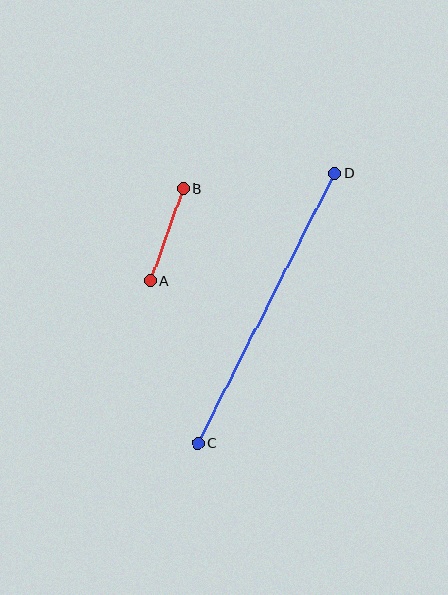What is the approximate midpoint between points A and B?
The midpoint is at approximately (167, 235) pixels.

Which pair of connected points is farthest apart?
Points C and D are farthest apart.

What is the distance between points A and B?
The distance is approximately 98 pixels.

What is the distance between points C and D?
The distance is approximately 303 pixels.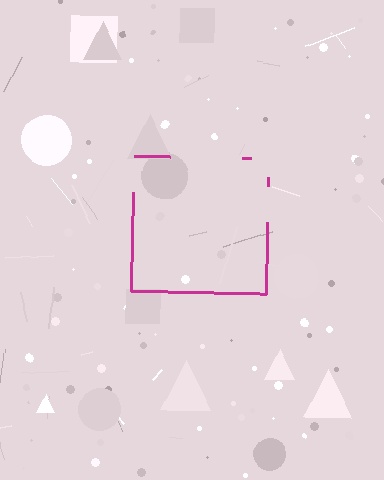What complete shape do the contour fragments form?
The contour fragments form a square.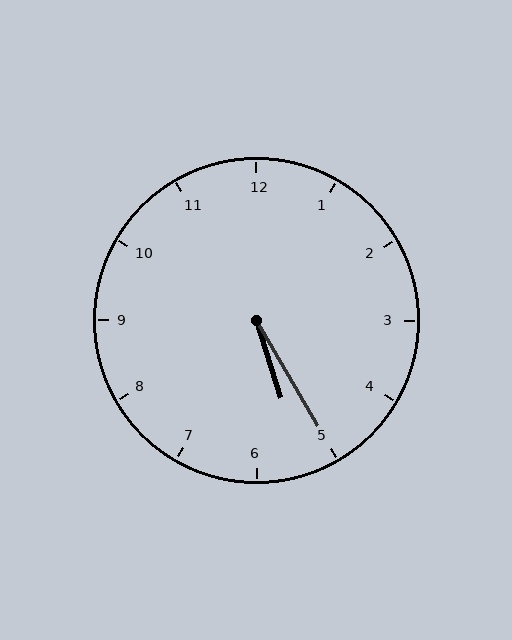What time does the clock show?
5:25.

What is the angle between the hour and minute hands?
Approximately 12 degrees.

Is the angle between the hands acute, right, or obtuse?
It is acute.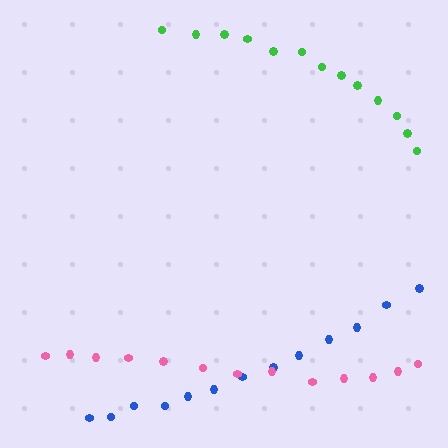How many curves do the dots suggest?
There are 3 distinct paths.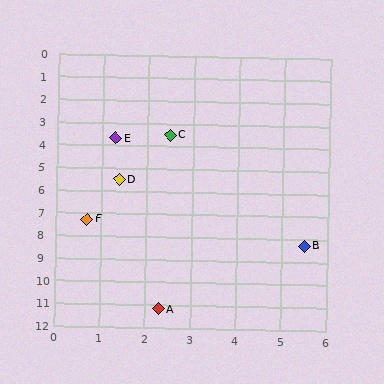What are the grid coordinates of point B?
Point B is at approximately (5.5, 8.3).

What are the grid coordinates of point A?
Point A is at approximately (2.3, 11.2).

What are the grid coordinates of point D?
Point D is at approximately (1.4, 5.5).